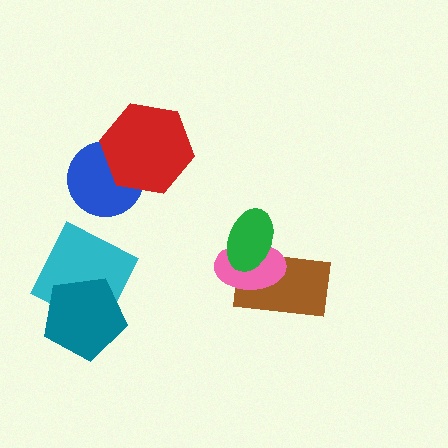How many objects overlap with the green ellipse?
2 objects overlap with the green ellipse.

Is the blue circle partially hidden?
Yes, it is partially covered by another shape.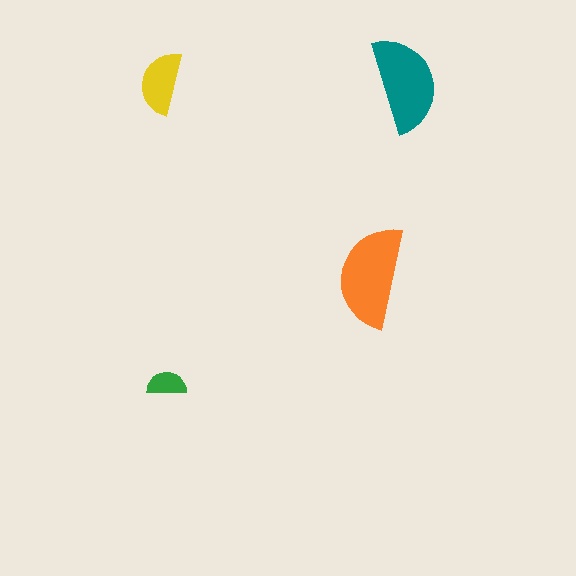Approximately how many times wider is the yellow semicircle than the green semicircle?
About 1.5 times wider.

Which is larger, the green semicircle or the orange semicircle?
The orange one.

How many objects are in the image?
There are 4 objects in the image.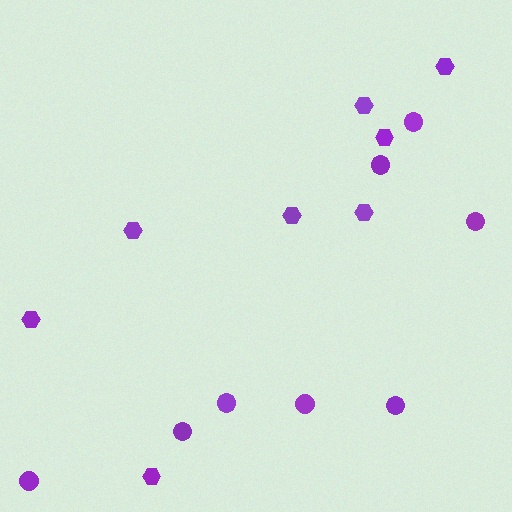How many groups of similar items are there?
There are 2 groups: one group of hexagons (8) and one group of circles (8).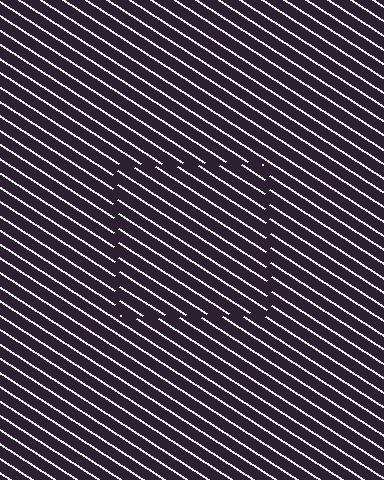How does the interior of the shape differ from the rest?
The interior of the shape contains the same grating, shifted by half a period — the contour is defined by the phase discontinuity where line-ends from the inner and outer gratings abut.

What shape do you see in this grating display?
An illusory square. The interior of the shape contains the same grating, shifted by half a period — the contour is defined by the phase discontinuity where line-ends from the inner and outer gratings abut.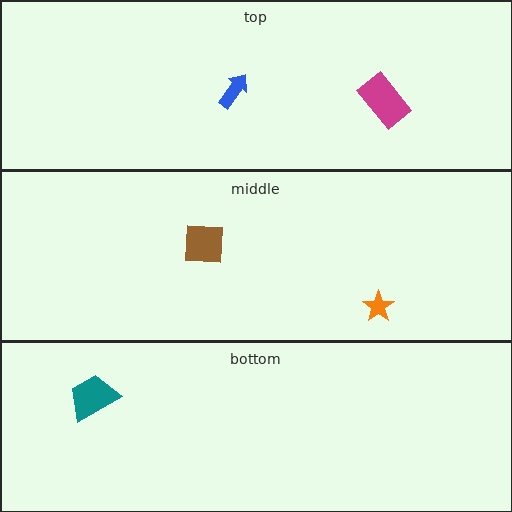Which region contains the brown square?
The middle region.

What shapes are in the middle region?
The brown square, the orange star.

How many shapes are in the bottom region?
1.